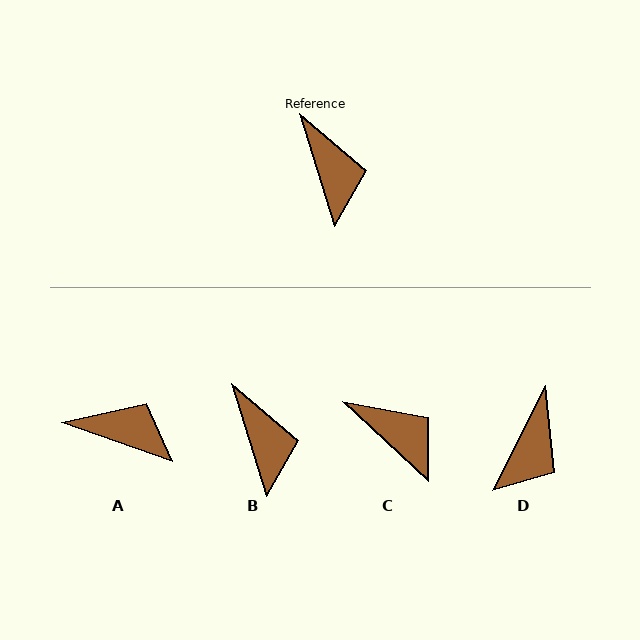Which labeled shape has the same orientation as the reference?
B.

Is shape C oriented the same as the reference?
No, it is off by about 30 degrees.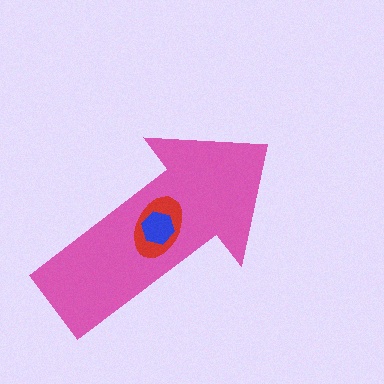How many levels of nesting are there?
3.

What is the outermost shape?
The pink arrow.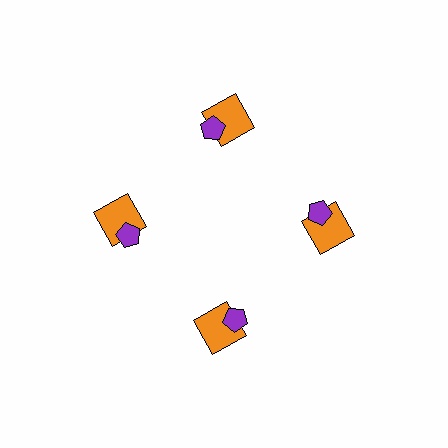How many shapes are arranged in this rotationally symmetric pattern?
There are 8 shapes, arranged in 4 groups of 2.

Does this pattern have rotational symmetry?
Yes, this pattern has 4-fold rotational symmetry. It looks the same after rotating 90 degrees around the center.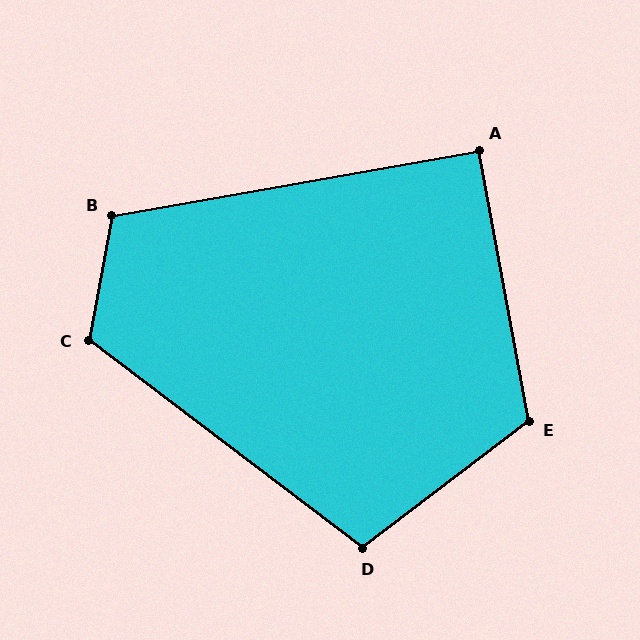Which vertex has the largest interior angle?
E, at approximately 117 degrees.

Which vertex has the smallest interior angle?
A, at approximately 90 degrees.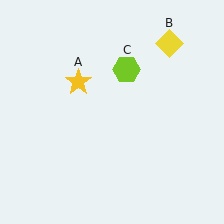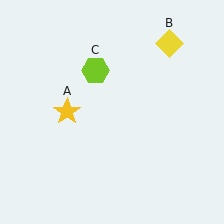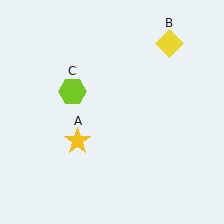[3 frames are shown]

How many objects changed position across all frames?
2 objects changed position: yellow star (object A), lime hexagon (object C).